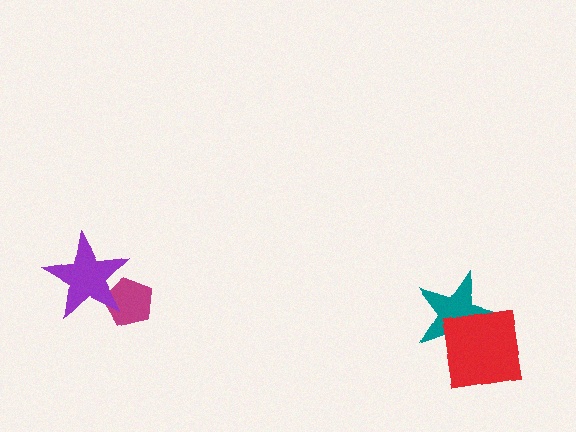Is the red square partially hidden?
No, no other shape covers it.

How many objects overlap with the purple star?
1 object overlaps with the purple star.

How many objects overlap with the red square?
1 object overlaps with the red square.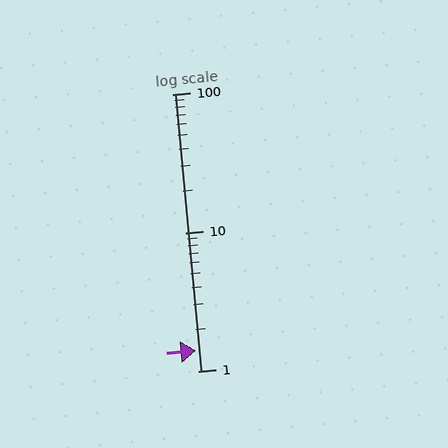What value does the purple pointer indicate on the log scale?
The pointer indicates approximately 1.4.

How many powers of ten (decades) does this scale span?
The scale spans 2 decades, from 1 to 100.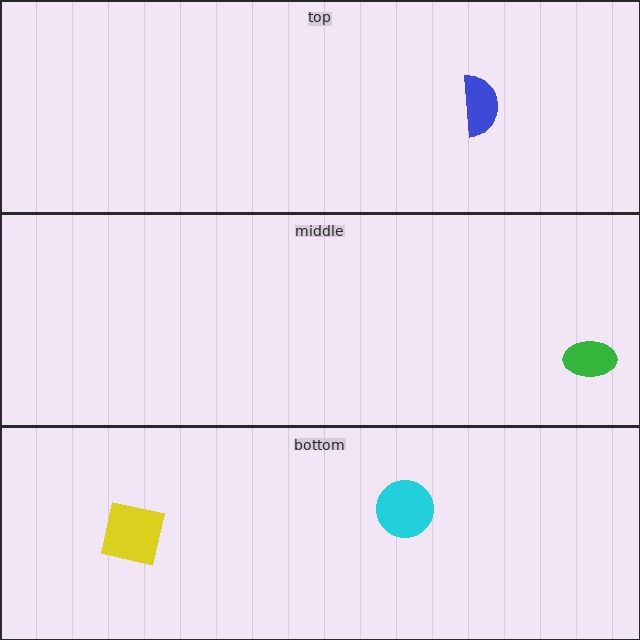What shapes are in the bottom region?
The cyan circle, the yellow square.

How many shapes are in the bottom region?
2.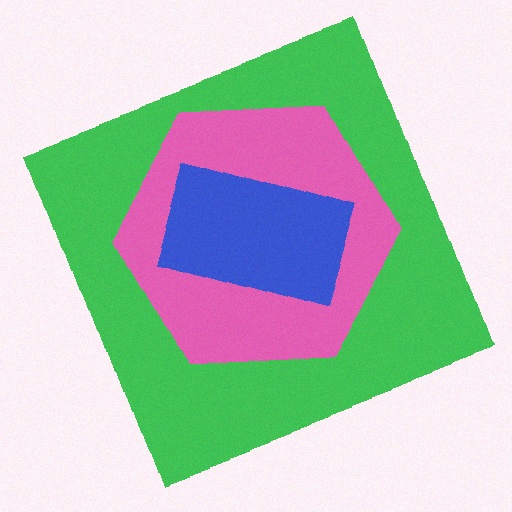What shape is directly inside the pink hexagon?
The blue rectangle.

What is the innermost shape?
The blue rectangle.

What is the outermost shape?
The green square.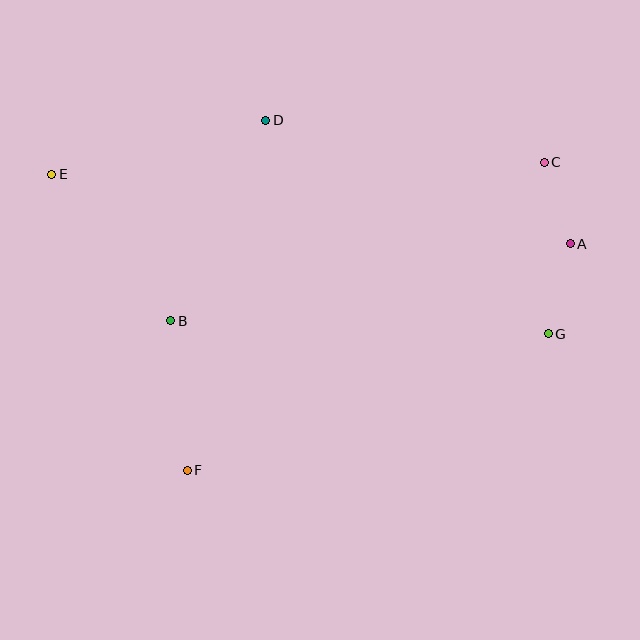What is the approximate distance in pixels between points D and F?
The distance between D and F is approximately 359 pixels.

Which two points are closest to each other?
Points A and C are closest to each other.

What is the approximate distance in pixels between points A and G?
The distance between A and G is approximately 93 pixels.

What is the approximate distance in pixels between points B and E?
The distance between B and E is approximately 189 pixels.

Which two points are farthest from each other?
Points A and E are farthest from each other.